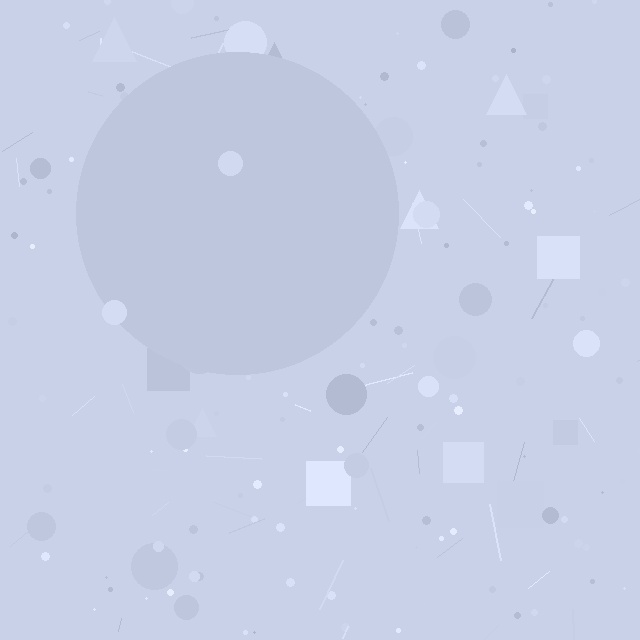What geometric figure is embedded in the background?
A circle is embedded in the background.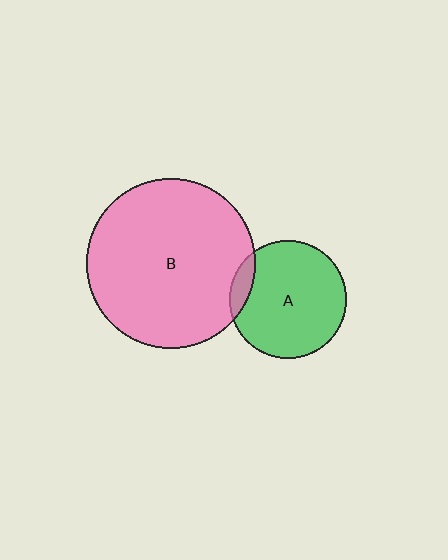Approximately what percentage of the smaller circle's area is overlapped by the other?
Approximately 10%.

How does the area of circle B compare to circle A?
Approximately 2.1 times.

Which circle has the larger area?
Circle B (pink).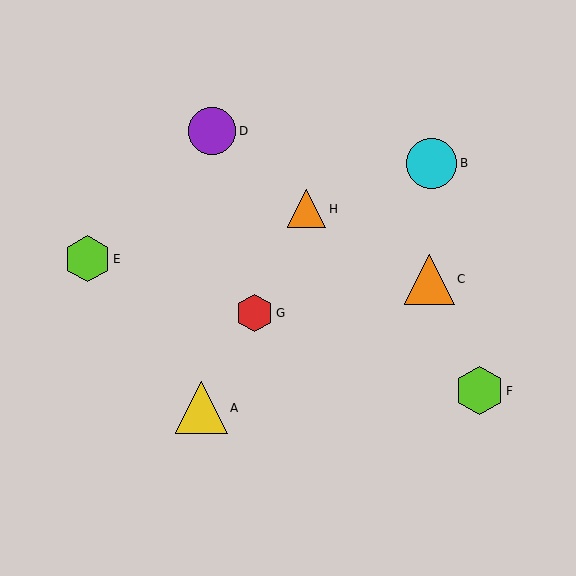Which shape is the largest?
The yellow triangle (labeled A) is the largest.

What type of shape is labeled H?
Shape H is an orange triangle.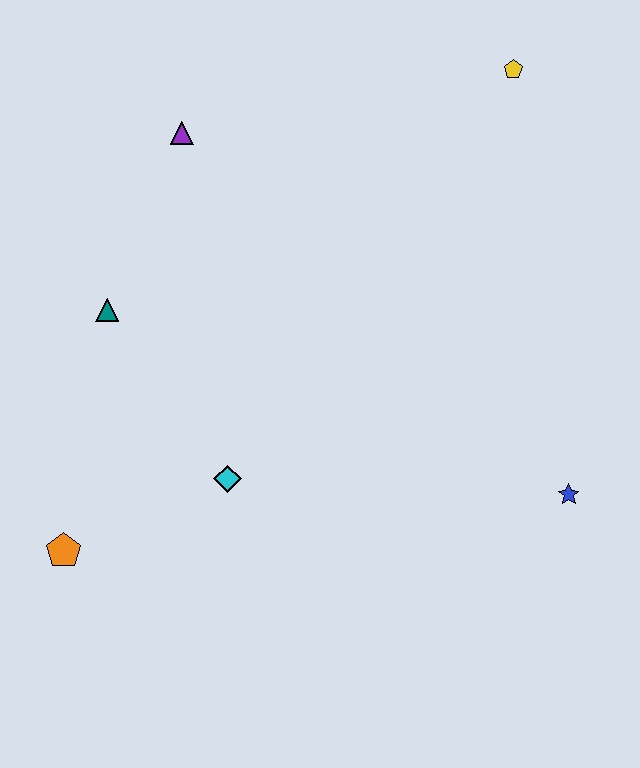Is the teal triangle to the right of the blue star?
No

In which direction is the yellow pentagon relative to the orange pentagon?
The yellow pentagon is above the orange pentagon.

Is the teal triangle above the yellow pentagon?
No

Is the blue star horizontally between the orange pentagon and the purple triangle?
No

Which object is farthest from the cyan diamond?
The yellow pentagon is farthest from the cyan diamond.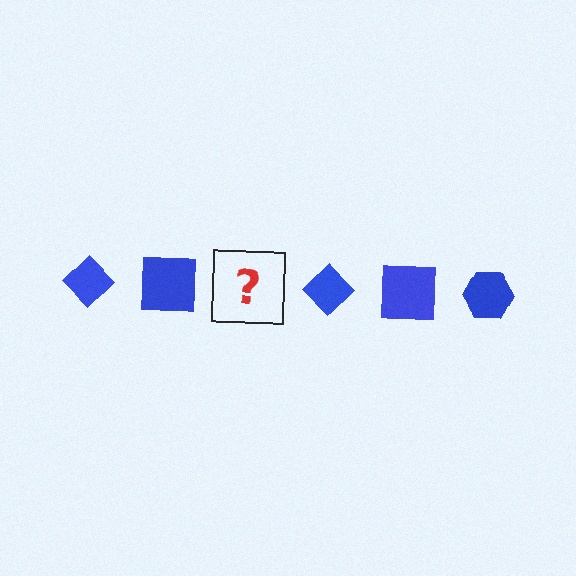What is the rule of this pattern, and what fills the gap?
The rule is that the pattern cycles through diamond, square, hexagon shapes in blue. The gap should be filled with a blue hexagon.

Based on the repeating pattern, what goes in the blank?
The blank should be a blue hexagon.